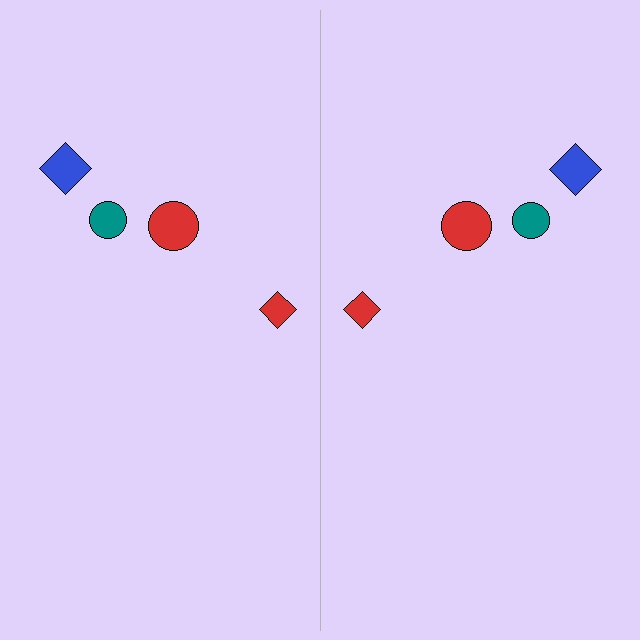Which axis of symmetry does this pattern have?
The pattern has a vertical axis of symmetry running through the center of the image.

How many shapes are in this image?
There are 8 shapes in this image.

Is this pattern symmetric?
Yes, this pattern has bilateral (reflection) symmetry.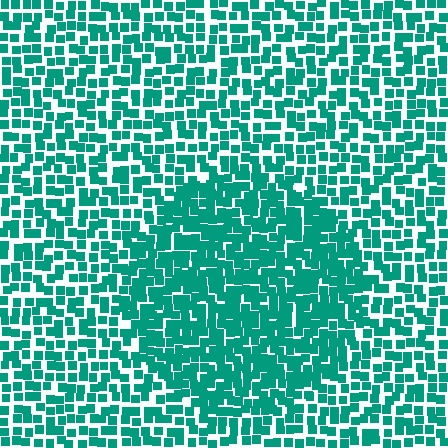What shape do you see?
I see a circle.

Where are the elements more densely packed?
The elements are more densely packed inside the circle boundary.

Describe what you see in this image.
The image contains small teal elements arranged at two different densities. A circle-shaped region is visible where the elements are more densely packed than the surrounding area.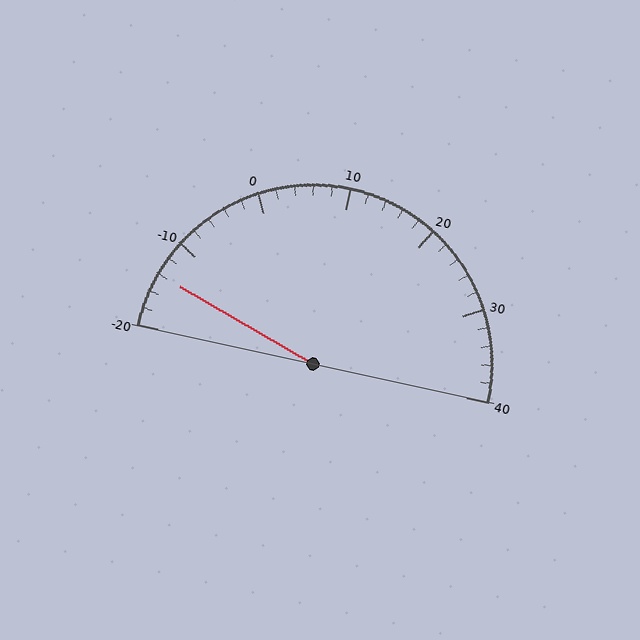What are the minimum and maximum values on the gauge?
The gauge ranges from -20 to 40.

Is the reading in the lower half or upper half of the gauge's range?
The reading is in the lower half of the range (-20 to 40).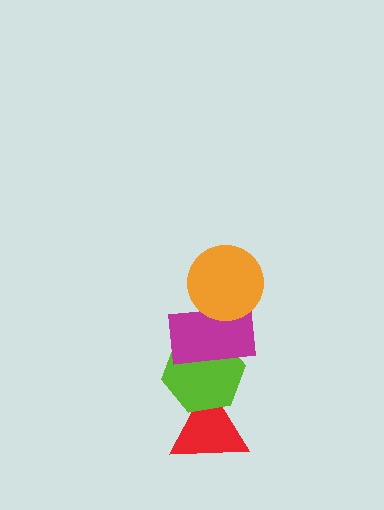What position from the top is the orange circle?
The orange circle is 1st from the top.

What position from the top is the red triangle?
The red triangle is 4th from the top.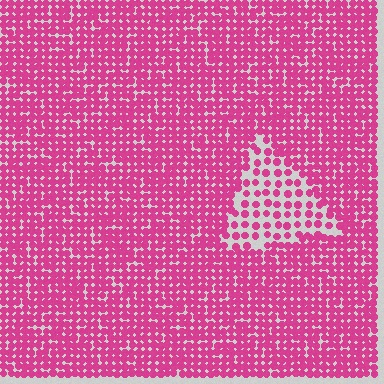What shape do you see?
I see a triangle.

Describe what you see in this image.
The image contains small magenta elements arranged at two different densities. A triangle-shaped region is visible where the elements are less densely packed than the surrounding area.